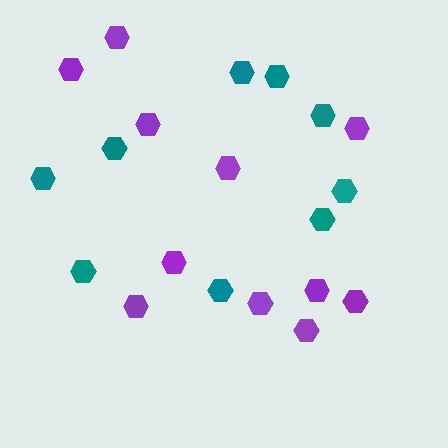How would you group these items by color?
There are 2 groups: one group of purple hexagons (11) and one group of teal hexagons (9).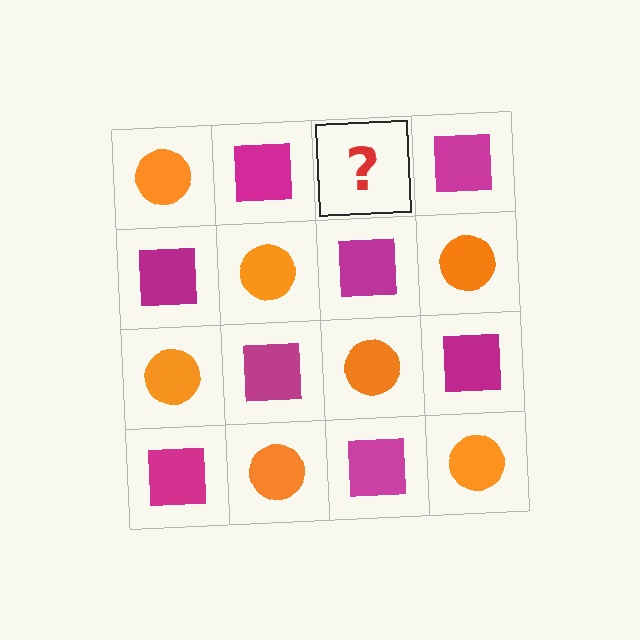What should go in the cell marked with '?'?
The missing cell should contain an orange circle.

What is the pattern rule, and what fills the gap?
The rule is that it alternates orange circle and magenta square in a checkerboard pattern. The gap should be filled with an orange circle.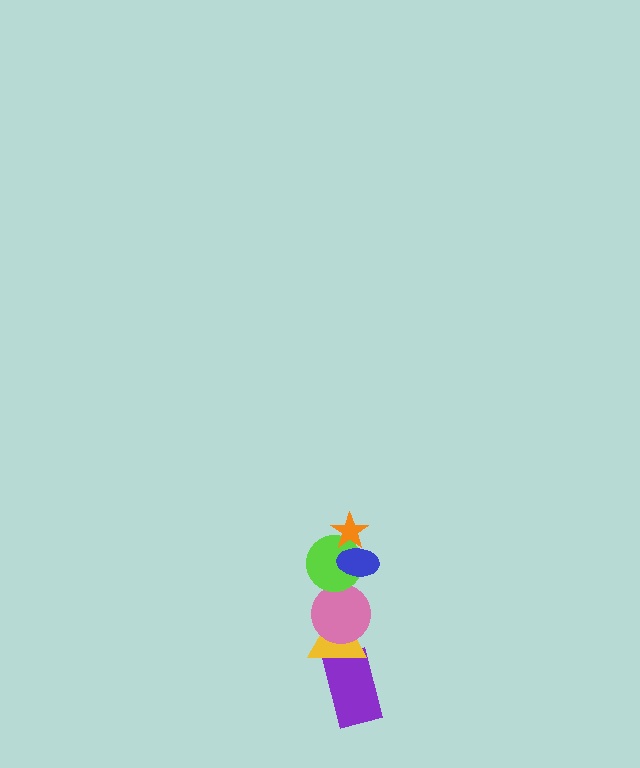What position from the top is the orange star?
The orange star is 1st from the top.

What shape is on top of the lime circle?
The blue ellipse is on top of the lime circle.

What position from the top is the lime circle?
The lime circle is 3rd from the top.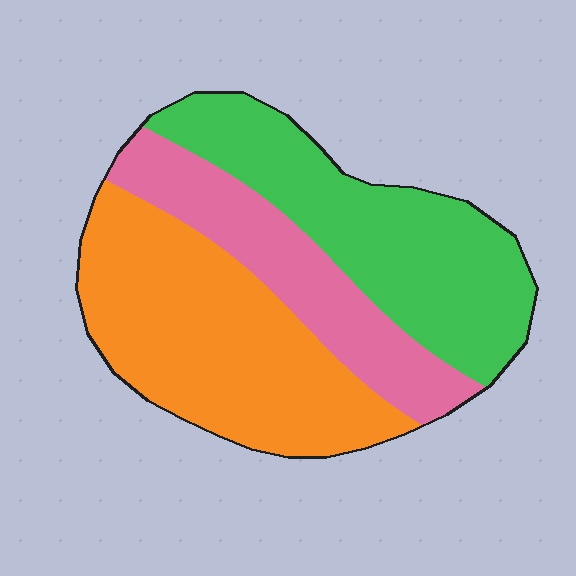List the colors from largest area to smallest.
From largest to smallest: orange, green, pink.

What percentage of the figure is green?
Green covers 36% of the figure.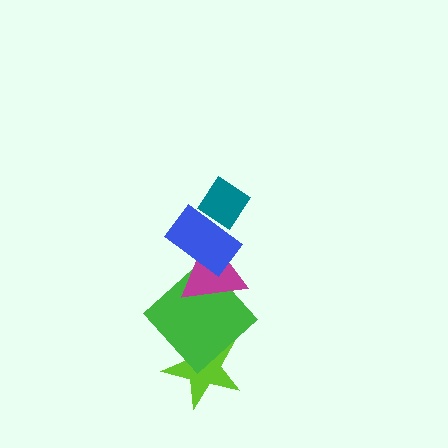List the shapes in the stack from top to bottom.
From top to bottom: the teal diamond, the blue rectangle, the magenta triangle, the green diamond, the lime star.